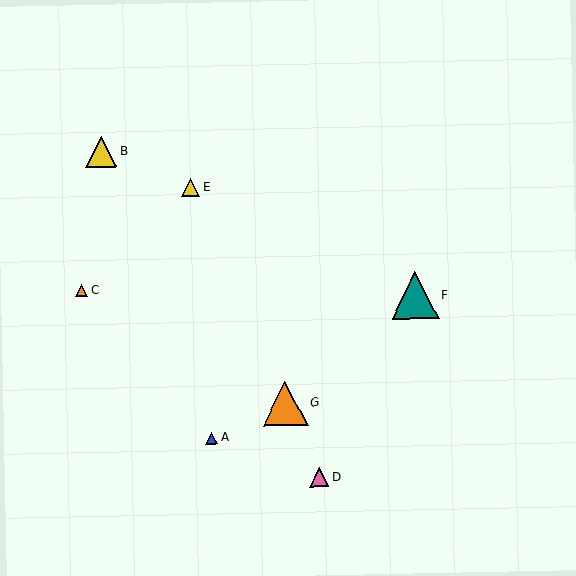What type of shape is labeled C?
Shape C is an orange triangle.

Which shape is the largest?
The teal triangle (labeled F) is the largest.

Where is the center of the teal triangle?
The center of the teal triangle is at (415, 295).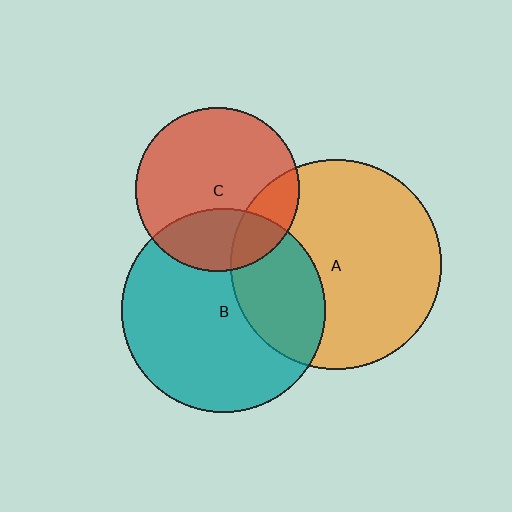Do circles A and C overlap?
Yes.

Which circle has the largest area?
Circle A (orange).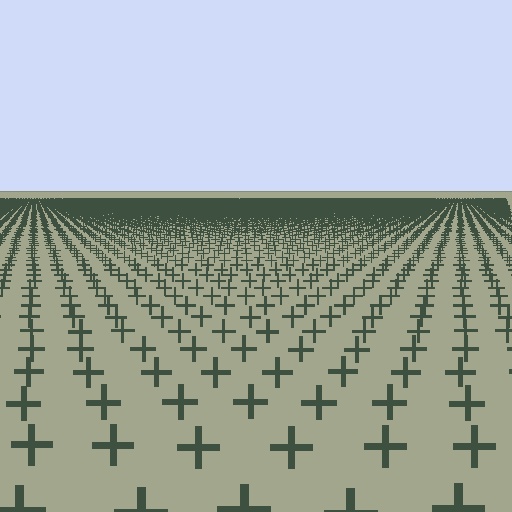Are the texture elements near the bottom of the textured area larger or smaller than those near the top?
Larger. Near the bottom, elements are closer to the viewer and appear at a bigger on-screen size.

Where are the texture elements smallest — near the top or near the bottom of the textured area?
Near the top.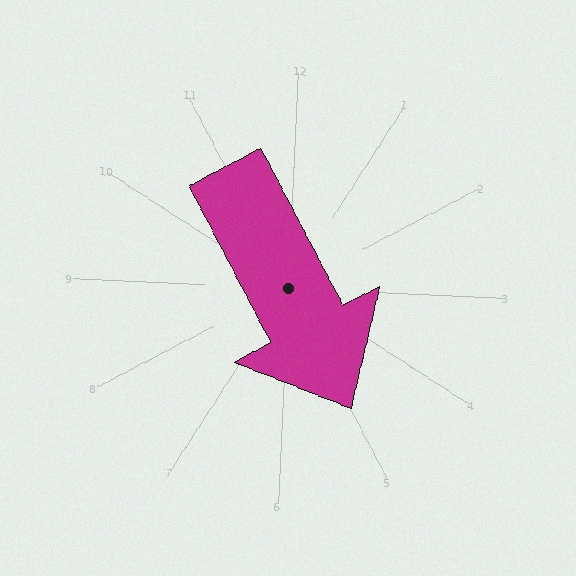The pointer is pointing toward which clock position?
Roughly 5 o'clock.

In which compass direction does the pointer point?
Southeast.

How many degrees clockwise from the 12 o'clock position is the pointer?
Approximately 150 degrees.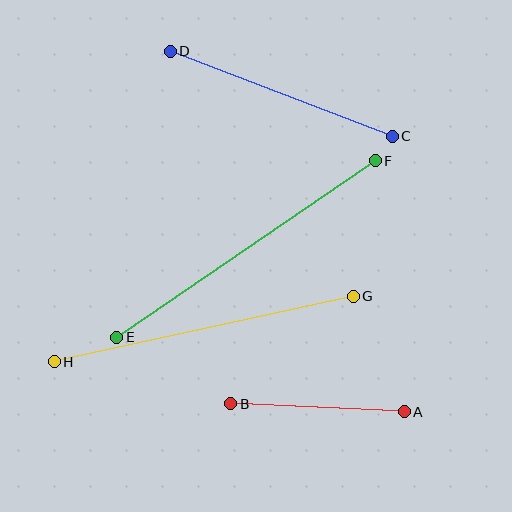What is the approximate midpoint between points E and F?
The midpoint is at approximately (246, 249) pixels.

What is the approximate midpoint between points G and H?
The midpoint is at approximately (204, 329) pixels.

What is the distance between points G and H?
The distance is approximately 306 pixels.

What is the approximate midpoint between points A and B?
The midpoint is at approximately (318, 408) pixels.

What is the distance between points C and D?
The distance is approximately 238 pixels.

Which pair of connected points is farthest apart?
Points E and F are farthest apart.